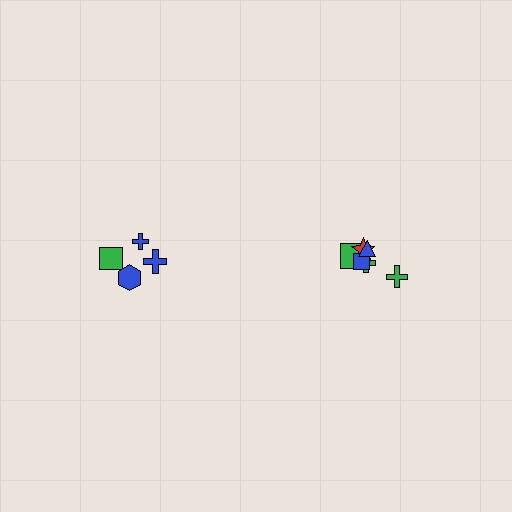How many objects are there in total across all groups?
There are 10 objects.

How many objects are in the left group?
There are 4 objects.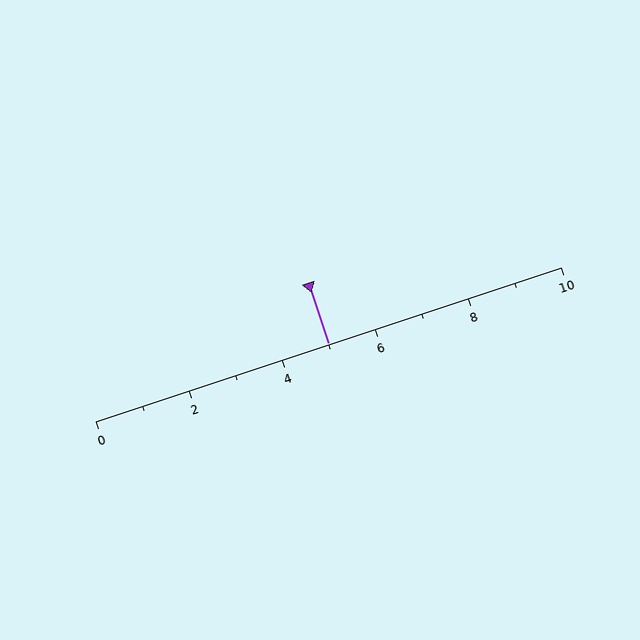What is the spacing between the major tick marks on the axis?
The major ticks are spaced 2 apart.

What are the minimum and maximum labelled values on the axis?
The axis runs from 0 to 10.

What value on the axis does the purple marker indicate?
The marker indicates approximately 5.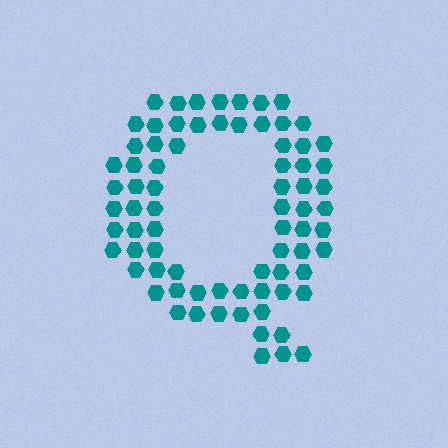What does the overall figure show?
The overall figure shows the letter Q.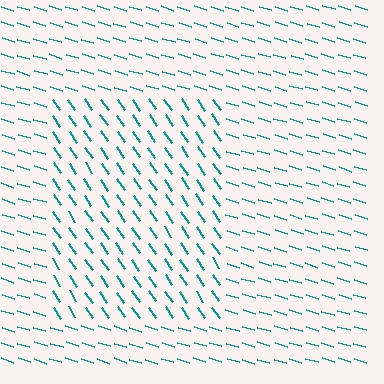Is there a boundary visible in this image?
Yes, there is a texture boundary formed by a change in line orientation.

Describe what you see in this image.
The image is filled with small teal line segments. A rectangle region in the image has lines oriented differently from the surrounding lines, creating a visible texture boundary.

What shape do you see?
I see a rectangle.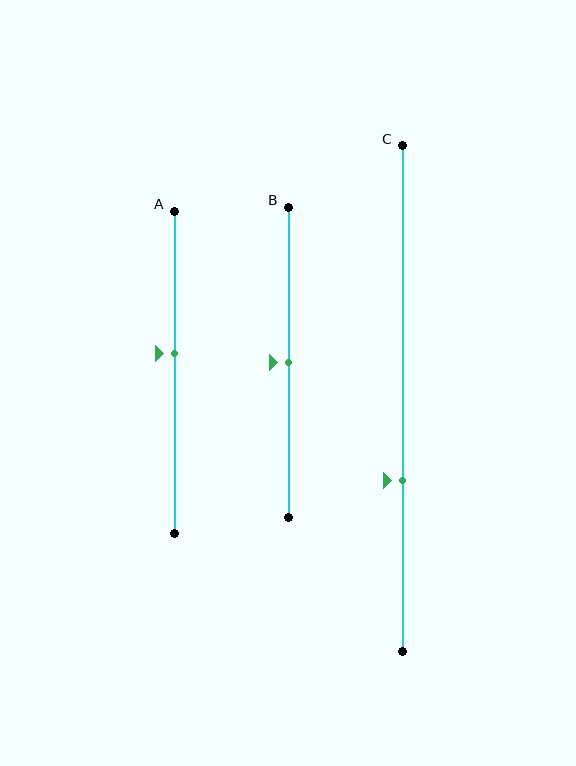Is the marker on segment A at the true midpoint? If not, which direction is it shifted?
No, the marker on segment A is shifted upward by about 6% of the segment length.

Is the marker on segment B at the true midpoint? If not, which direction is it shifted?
Yes, the marker on segment B is at the true midpoint.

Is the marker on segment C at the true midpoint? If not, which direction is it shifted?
No, the marker on segment C is shifted downward by about 16% of the segment length.